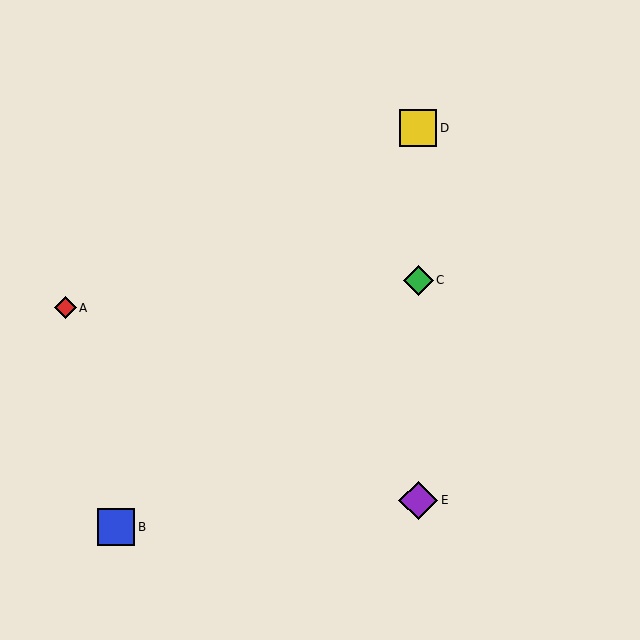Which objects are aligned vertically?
Objects C, D, E are aligned vertically.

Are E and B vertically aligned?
No, E is at x≈418 and B is at x≈116.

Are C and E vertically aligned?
Yes, both are at x≈418.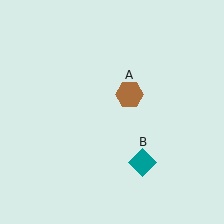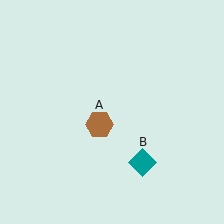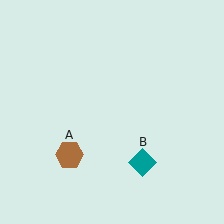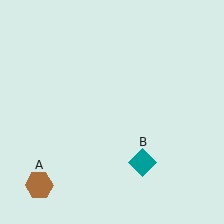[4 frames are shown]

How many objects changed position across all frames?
1 object changed position: brown hexagon (object A).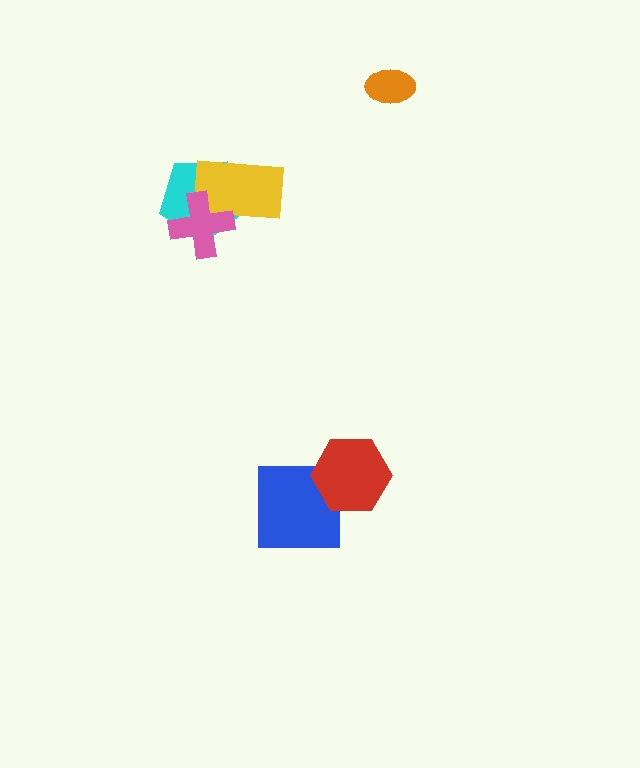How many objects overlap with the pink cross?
2 objects overlap with the pink cross.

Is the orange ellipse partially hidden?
No, no other shape covers it.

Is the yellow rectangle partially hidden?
Yes, it is partially covered by another shape.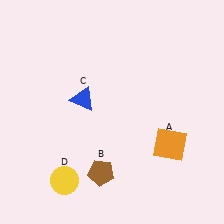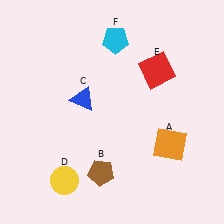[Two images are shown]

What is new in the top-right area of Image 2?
A red square (E) was added in the top-right area of Image 2.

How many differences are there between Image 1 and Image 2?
There are 2 differences between the two images.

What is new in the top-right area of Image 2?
A cyan pentagon (F) was added in the top-right area of Image 2.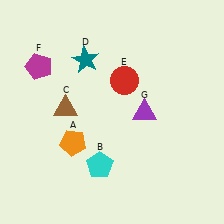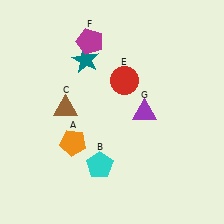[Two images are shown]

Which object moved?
The magenta pentagon (F) moved right.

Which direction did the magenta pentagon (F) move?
The magenta pentagon (F) moved right.